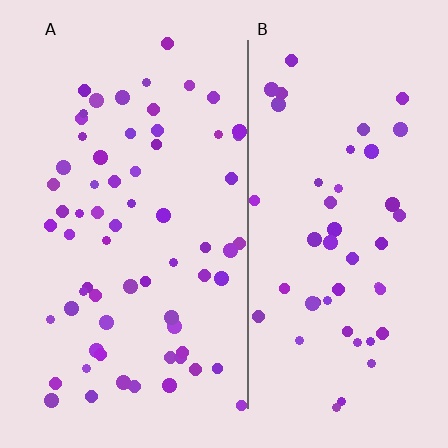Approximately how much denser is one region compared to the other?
Approximately 1.4× — region A over region B.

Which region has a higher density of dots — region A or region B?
A (the left).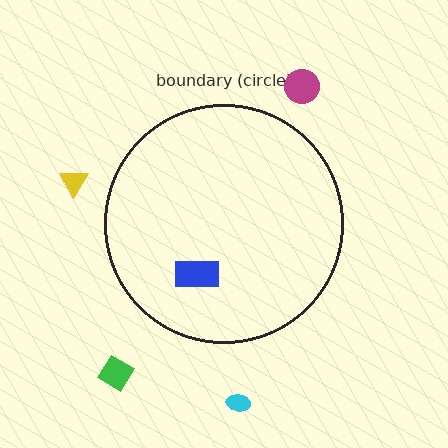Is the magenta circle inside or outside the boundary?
Outside.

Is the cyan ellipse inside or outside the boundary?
Outside.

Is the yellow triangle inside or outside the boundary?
Outside.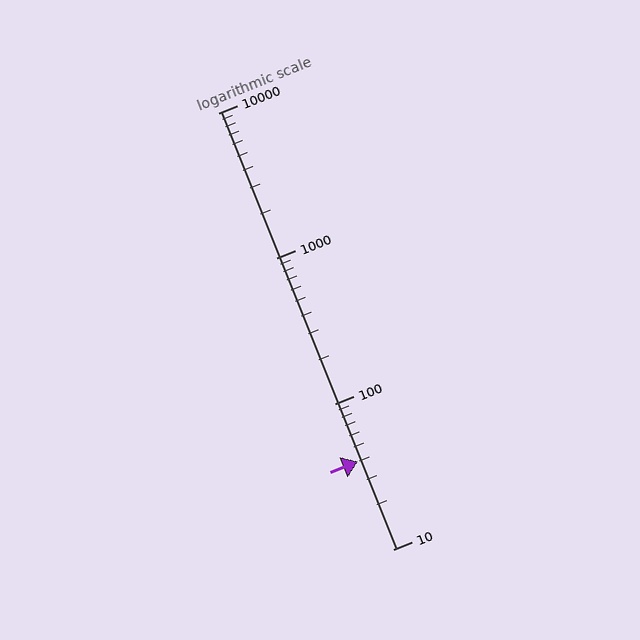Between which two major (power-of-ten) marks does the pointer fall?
The pointer is between 10 and 100.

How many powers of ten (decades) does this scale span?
The scale spans 3 decades, from 10 to 10000.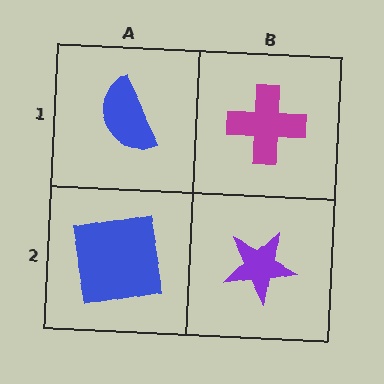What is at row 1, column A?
A blue semicircle.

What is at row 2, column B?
A purple star.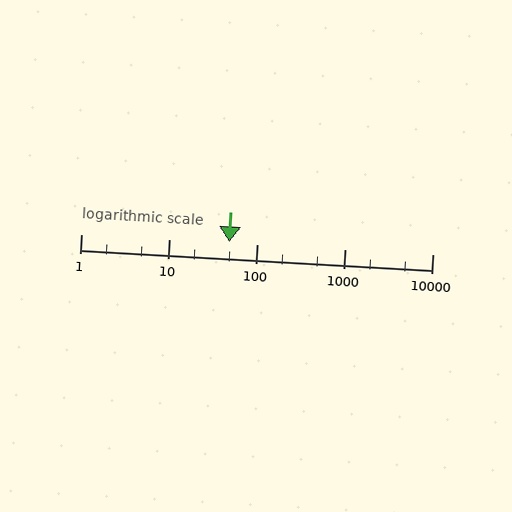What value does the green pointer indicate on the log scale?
The pointer indicates approximately 49.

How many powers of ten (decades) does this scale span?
The scale spans 4 decades, from 1 to 10000.